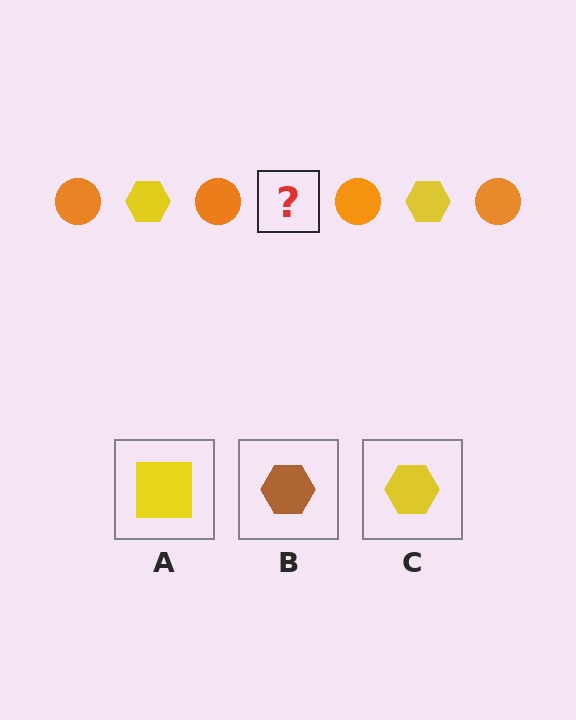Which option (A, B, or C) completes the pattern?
C.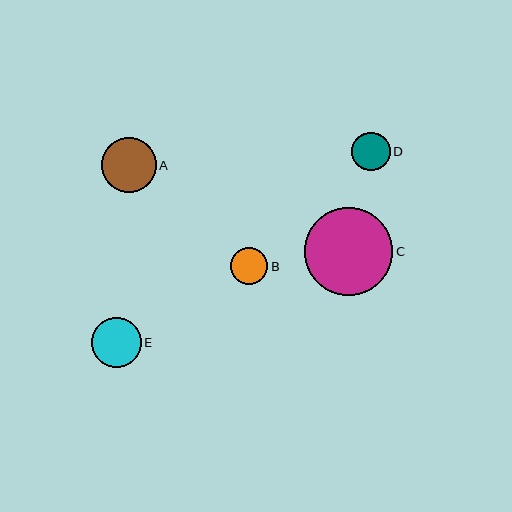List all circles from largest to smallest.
From largest to smallest: C, A, E, D, B.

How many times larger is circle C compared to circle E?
Circle C is approximately 1.8 times the size of circle E.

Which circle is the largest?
Circle C is the largest with a size of approximately 88 pixels.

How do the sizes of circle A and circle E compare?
Circle A and circle E are approximately the same size.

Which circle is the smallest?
Circle B is the smallest with a size of approximately 37 pixels.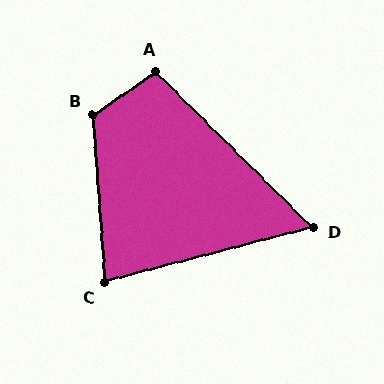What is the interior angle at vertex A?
Approximately 101 degrees (obtuse).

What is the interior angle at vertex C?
Approximately 79 degrees (acute).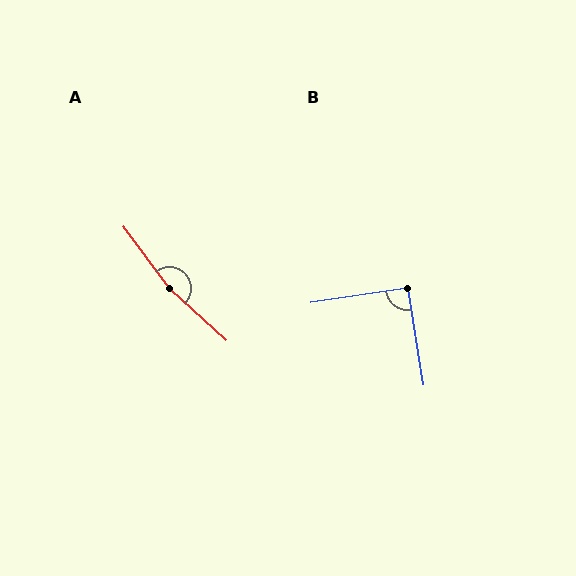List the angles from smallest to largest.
B (91°), A (168°).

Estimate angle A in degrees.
Approximately 168 degrees.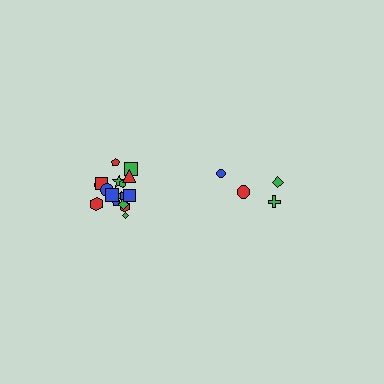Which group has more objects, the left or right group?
The left group.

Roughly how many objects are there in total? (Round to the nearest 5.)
Roughly 20 objects in total.